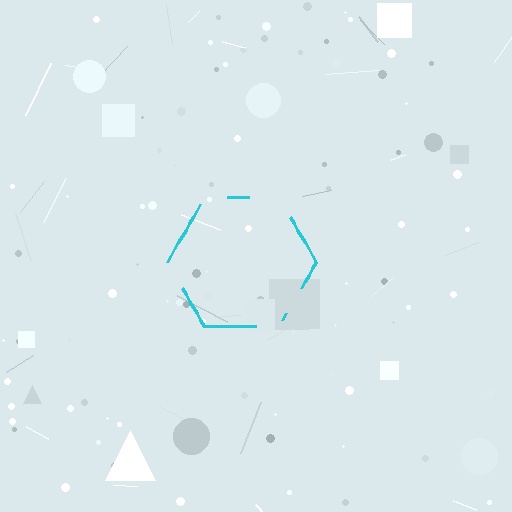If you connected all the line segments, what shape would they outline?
They would outline a hexagon.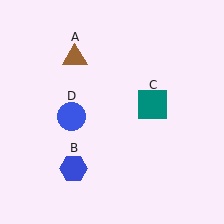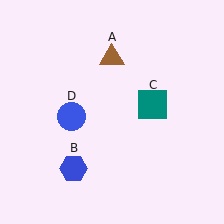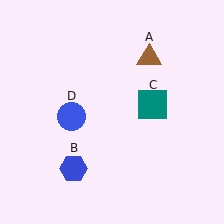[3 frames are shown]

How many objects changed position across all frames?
1 object changed position: brown triangle (object A).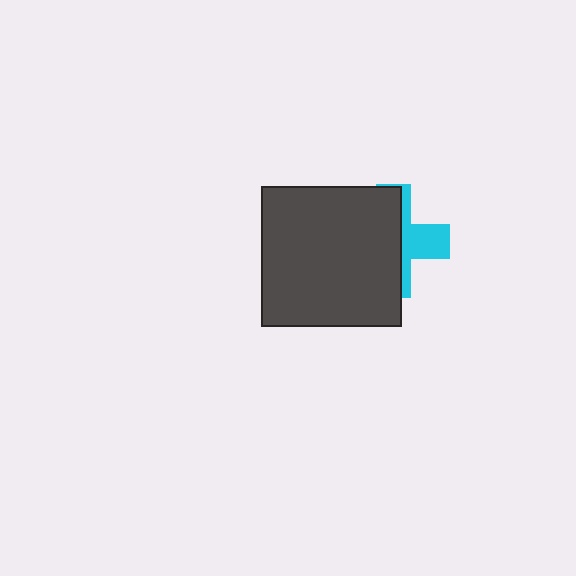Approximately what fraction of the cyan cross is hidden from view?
Roughly 63% of the cyan cross is hidden behind the dark gray square.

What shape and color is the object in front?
The object in front is a dark gray square.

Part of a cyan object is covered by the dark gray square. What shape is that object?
It is a cross.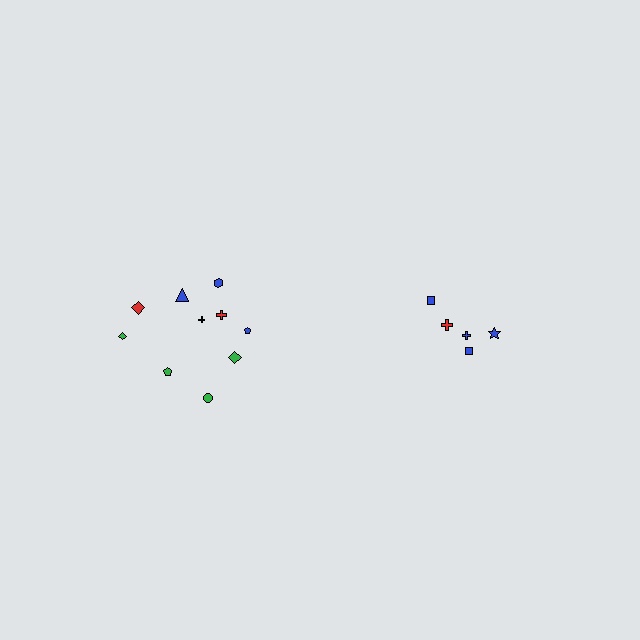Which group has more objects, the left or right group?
The left group.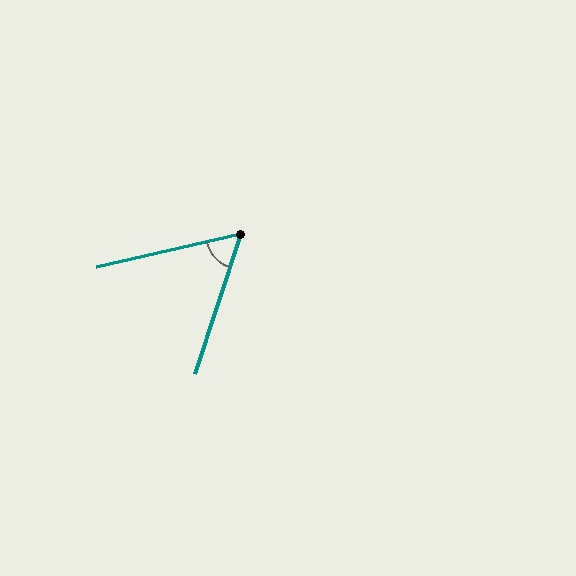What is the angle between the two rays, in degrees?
Approximately 59 degrees.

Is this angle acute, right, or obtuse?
It is acute.